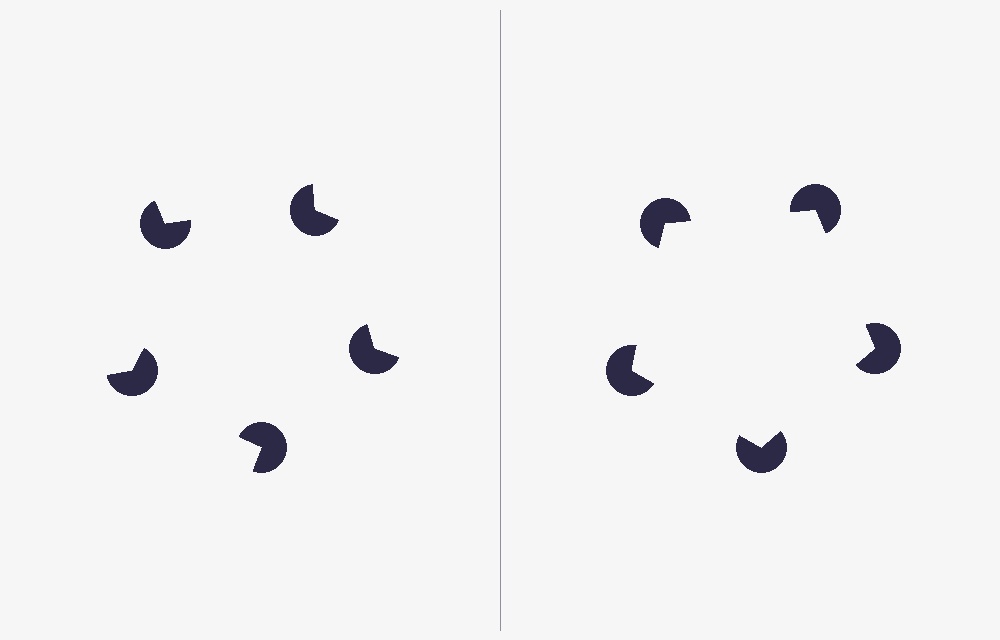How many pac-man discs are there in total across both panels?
10 — 5 on each side.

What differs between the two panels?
The pac-man discs are positioned identically on both sides; only the wedge orientations differ. On the right they align to a pentagon; on the left they are misaligned.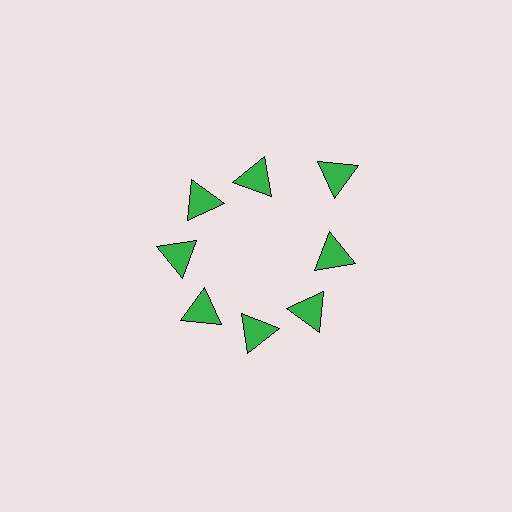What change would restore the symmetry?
The symmetry would be restored by moving it inward, back onto the ring so that all 8 triangles sit at equal angles and equal distance from the center.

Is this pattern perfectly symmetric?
No. The 8 green triangles are arranged in a ring, but one element near the 2 o'clock position is pushed outward from the center, breaking the 8-fold rotational symmetry.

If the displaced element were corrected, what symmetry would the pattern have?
It would have 8-fold rotational symmetry — the pattern would map onto itself every 45 degrees.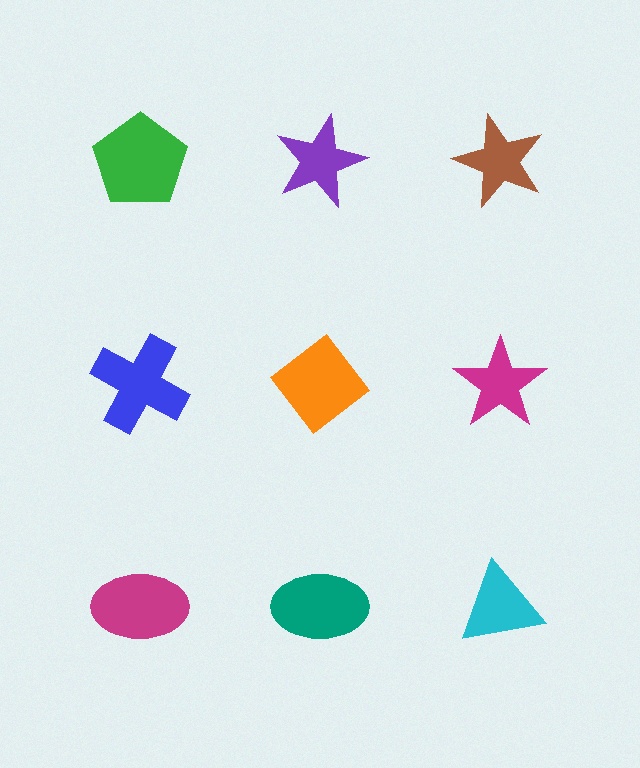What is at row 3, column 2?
A teal ellipse.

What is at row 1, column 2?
A purple star.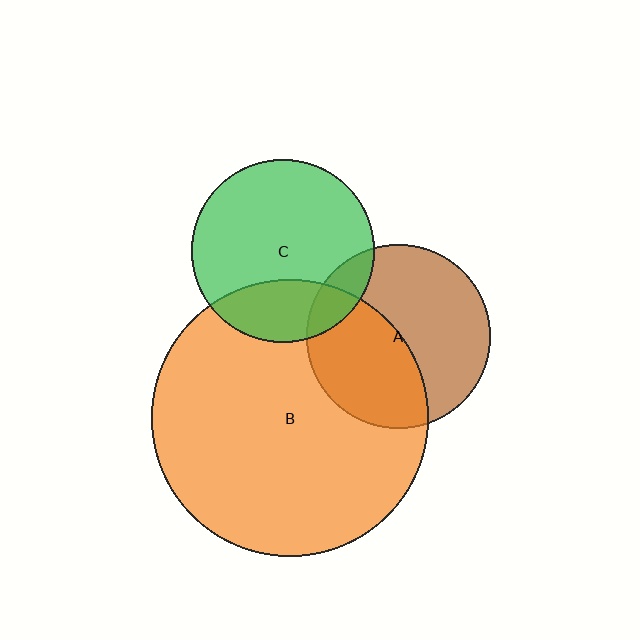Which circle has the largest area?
Circle B (orange).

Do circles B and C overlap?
Yes.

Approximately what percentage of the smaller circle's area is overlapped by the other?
Approximately 25%.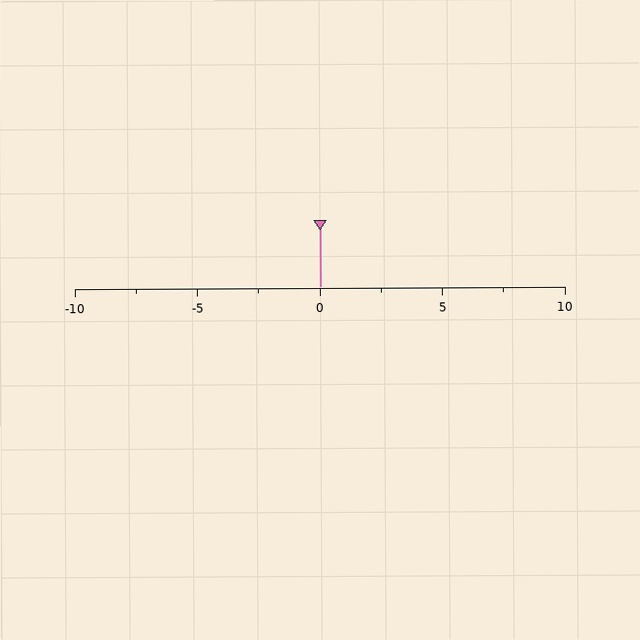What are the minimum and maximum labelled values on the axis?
The axis runs from -10 to 10.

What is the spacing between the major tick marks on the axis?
The major ticks are spaced 5 apart.